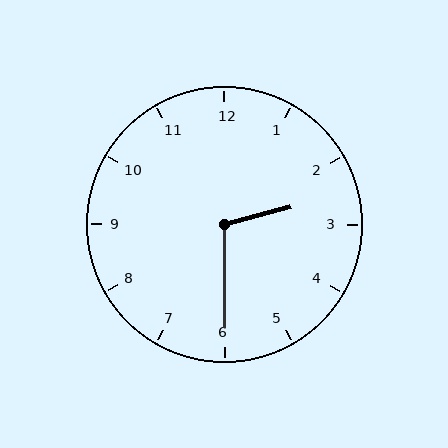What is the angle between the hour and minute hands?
Approximately 105 degrees.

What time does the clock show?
2:30.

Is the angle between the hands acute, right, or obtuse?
It is obtuse.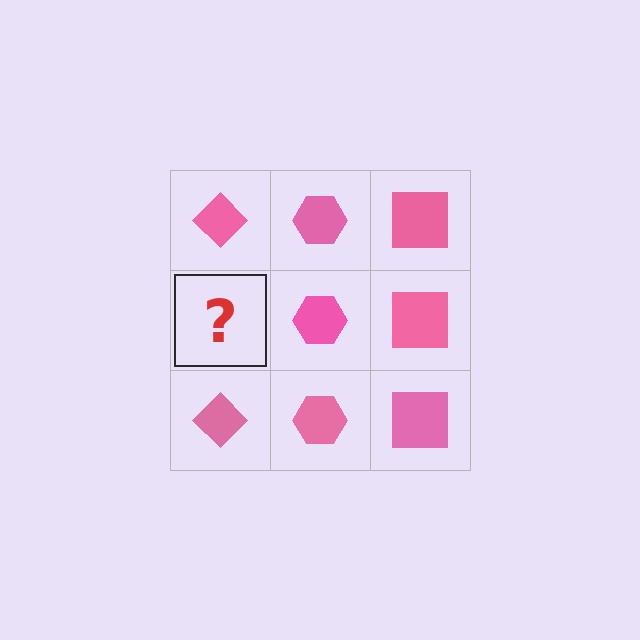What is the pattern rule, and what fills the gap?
The rule is that each column has a consistent shape. The gap should be filled with a pink diamond.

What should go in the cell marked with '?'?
The missing cell should contain a pink diamond.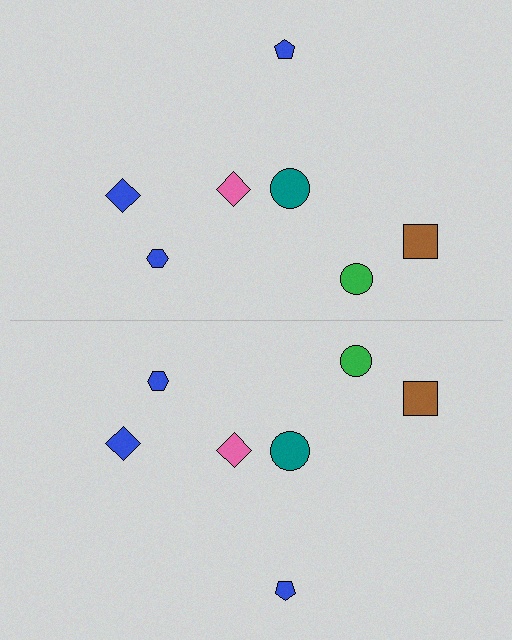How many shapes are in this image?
There are 14 shapes in this image.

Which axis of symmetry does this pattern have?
The pattern has a horizontal axis of symmetry running through the center of the image.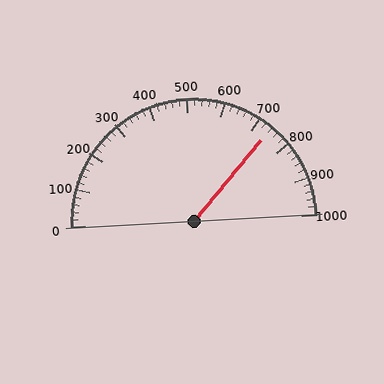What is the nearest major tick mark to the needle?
The nearest major tick mark is 700.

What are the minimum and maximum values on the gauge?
The gauge ranges from 0 to 1000.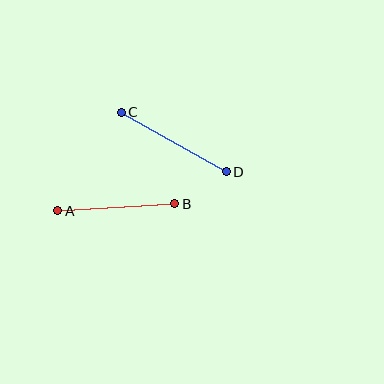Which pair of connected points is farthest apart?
Points C and D are farthest apart.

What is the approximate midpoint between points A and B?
The midpoint is at approximately (116, 207) pixels.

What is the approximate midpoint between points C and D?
The midpoint is at approximately (174, 142) pixels.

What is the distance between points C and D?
The distance is approximately 121 pixels.